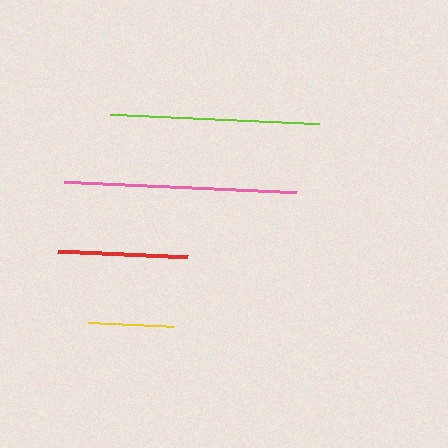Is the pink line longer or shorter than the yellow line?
The pink line is longer than the yellow line.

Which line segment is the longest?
The pink line is the longest at approximately 232 pixels.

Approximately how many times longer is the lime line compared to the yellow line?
The lime line is approximately 2.4 times the length of the yellow line.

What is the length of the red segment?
The red segment is approximately 130 pixels long.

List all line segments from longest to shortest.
From longest to shortest: pink, lime, red, yellow.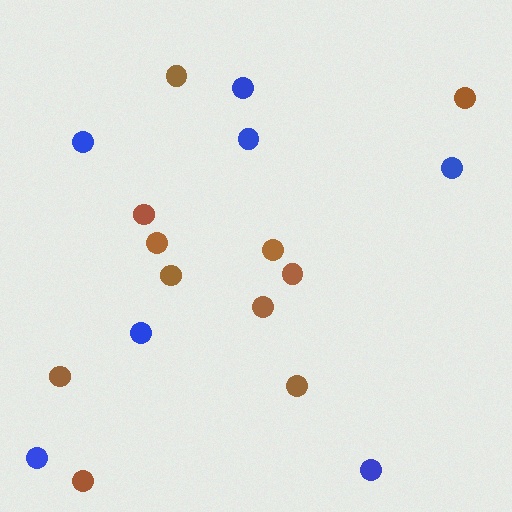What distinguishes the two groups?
There are 2 groups: one group of brown circles (11) and one group of blue circles (7).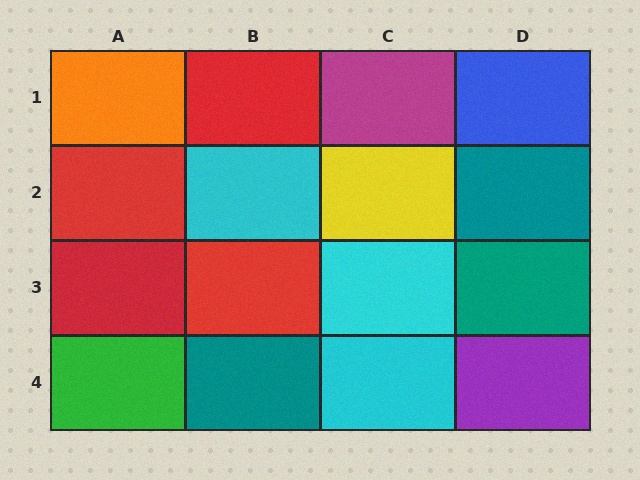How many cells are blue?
1 cell is blue.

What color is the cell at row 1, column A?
Orange.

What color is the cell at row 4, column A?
Green.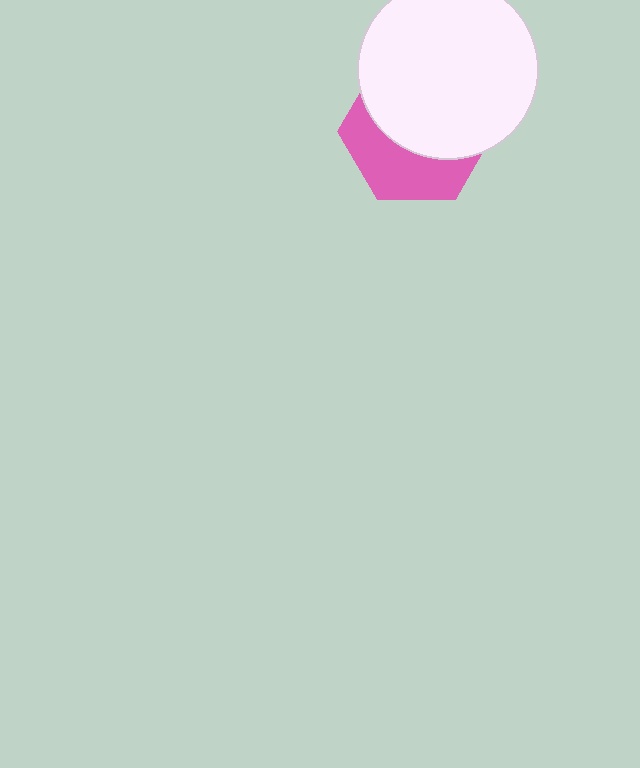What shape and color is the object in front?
The object in front is a white circle.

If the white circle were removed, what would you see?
You would see the complete pink hexagon.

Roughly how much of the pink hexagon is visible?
A small part of it is visible (roughly 40%).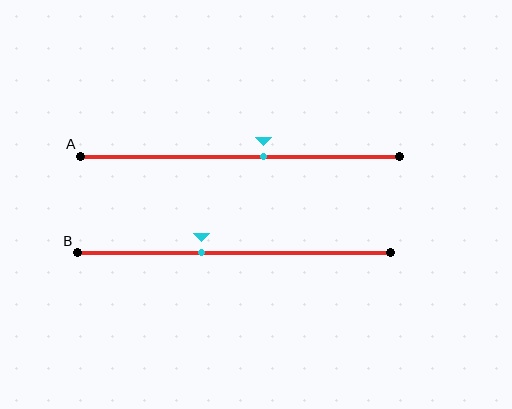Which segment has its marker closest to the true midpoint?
Segment A has its marker closest to the true midpoint.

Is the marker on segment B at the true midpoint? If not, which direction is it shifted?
No, the marker on segment B is shifted to the left by about 10% of the segment length.